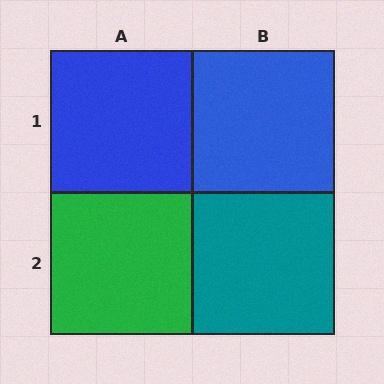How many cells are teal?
1 cell is teal.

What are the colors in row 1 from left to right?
Blue, blue.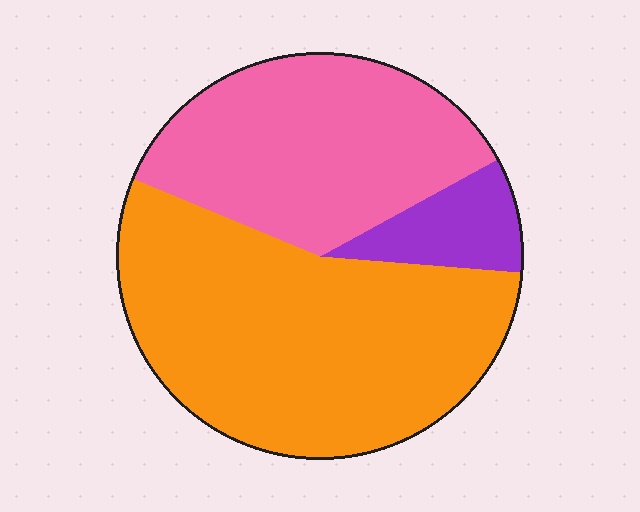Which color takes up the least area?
Purple, at roughly 10%.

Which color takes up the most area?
Orange, at roughly 55%.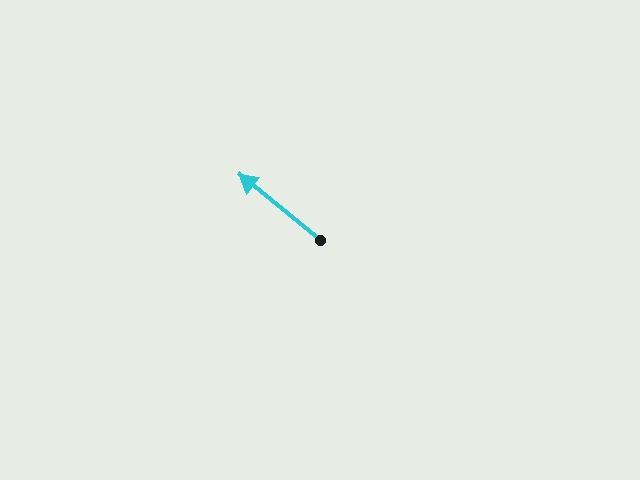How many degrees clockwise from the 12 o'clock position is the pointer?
Approximately 309 degrees.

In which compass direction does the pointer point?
Northwest.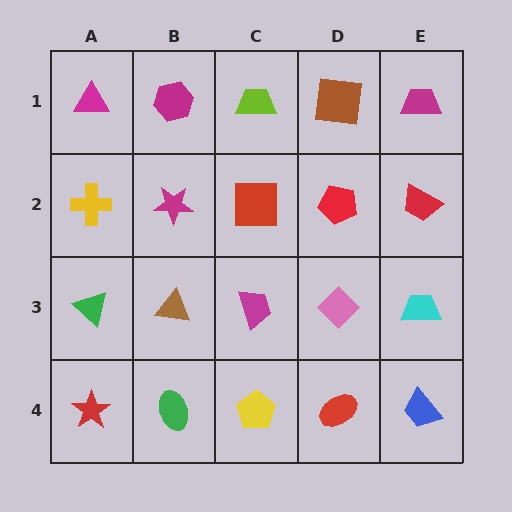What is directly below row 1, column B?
A magenta star.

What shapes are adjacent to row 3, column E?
A red trapezoid (row 2, column E), a blue trapezoid (row 4, column E), a pink diamond (row 3, column D).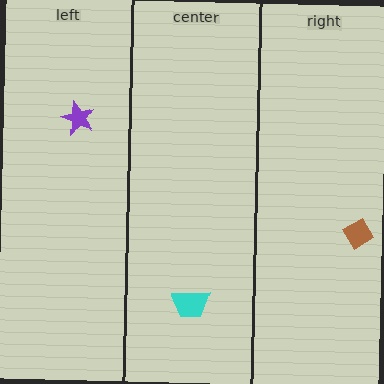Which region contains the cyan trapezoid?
The center region.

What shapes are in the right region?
The brown diamond.